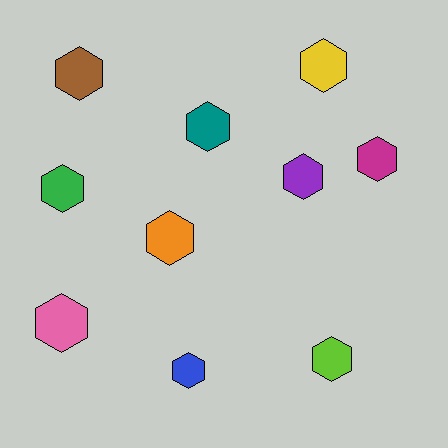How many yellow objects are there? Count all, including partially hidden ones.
There is 1 yellow object.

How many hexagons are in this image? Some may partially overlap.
There are 10 hexagons.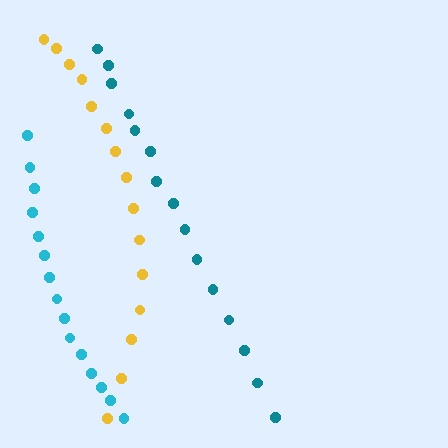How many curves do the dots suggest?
There are 3 distinct paths.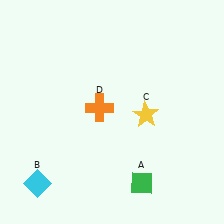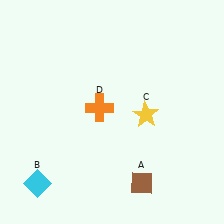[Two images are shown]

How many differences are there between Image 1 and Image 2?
There is 1 difference between the two images.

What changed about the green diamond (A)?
In Image 1, A is green. In Image 2, it changed to brown.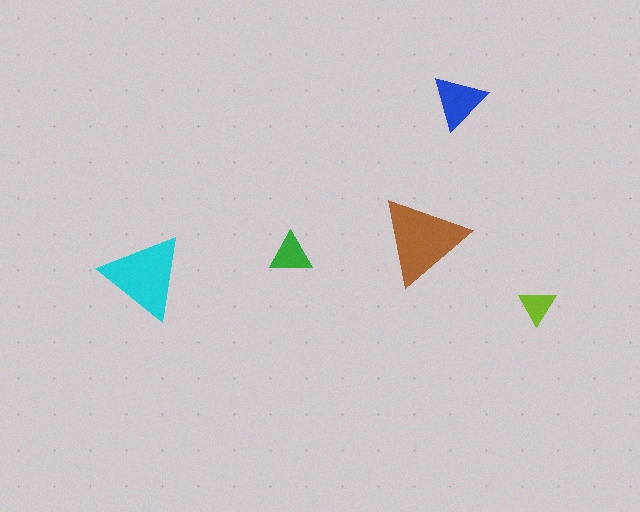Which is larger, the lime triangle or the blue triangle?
The blue one.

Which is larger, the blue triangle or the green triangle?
The blue one.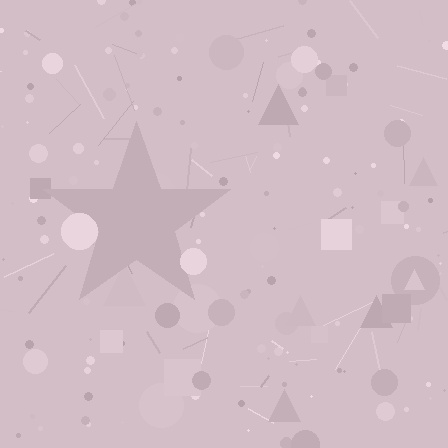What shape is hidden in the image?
A star is hidden in the image.